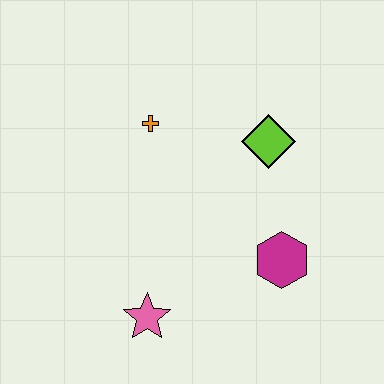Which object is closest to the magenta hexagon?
The lime diamond is closest to the magenta hexagon.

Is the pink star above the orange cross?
No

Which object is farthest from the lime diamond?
The pink star is farthest from the lime diamond.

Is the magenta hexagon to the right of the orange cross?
Yes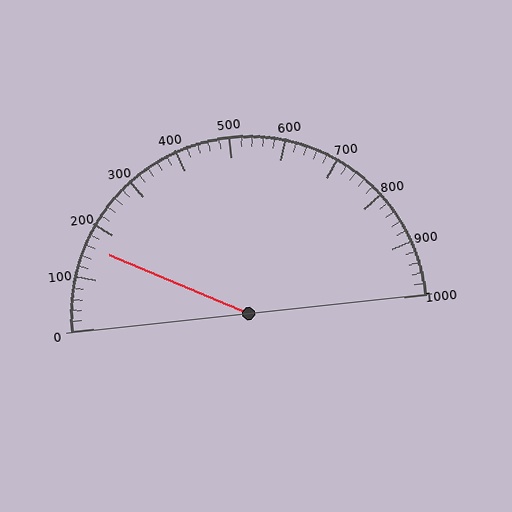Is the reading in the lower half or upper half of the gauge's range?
The reading is in the lower half of the range (0 to 1000).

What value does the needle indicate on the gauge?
The needle indicates approximately 160.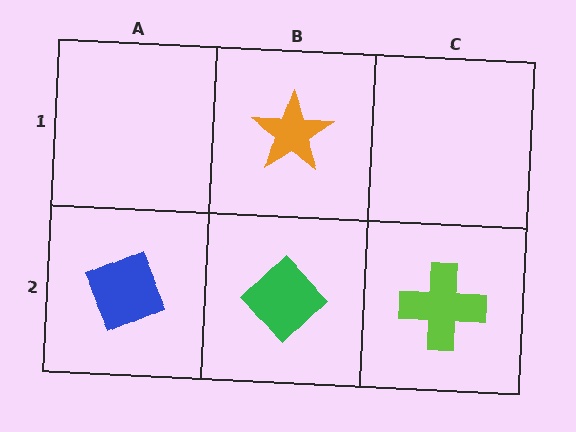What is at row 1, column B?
An orange star.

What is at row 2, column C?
A lime cross.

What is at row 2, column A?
A blue diamond.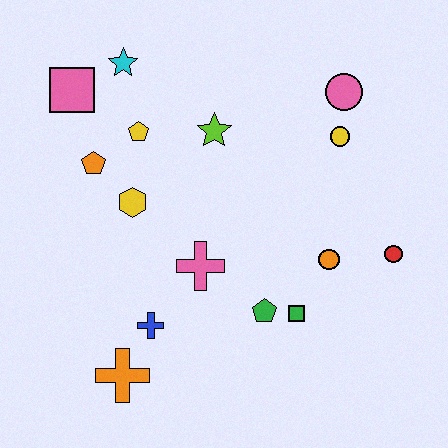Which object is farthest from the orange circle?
The pink square is farthest from the orange circle.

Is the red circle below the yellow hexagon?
Yes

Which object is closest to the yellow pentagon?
The orange pentagon is closest to the yellow pentagon.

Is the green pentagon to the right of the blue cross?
Yes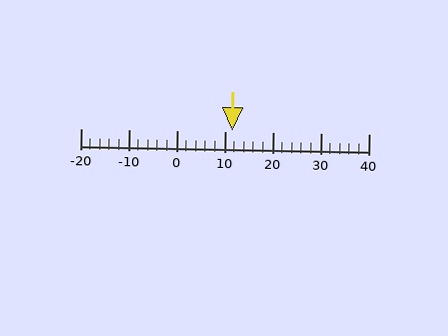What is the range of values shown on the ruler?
The ruler shows values from -20 to 40.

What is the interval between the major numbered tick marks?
The major tick marks are spaced 10 units apart.